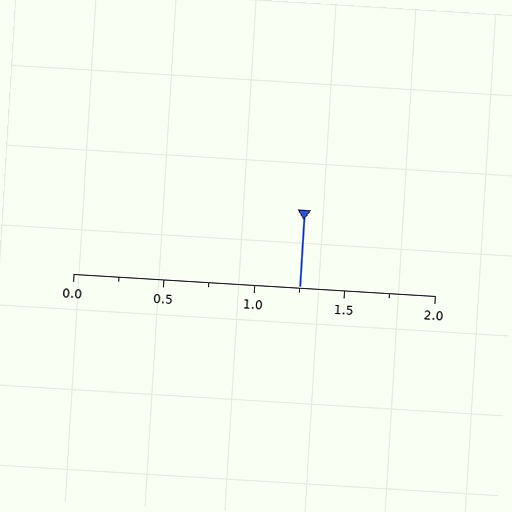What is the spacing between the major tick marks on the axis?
The major ticks are spaced 0.5 apart.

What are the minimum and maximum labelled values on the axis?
The axis runs from 0.0 to 2.0.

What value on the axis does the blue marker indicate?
The marker indicates approximately 1.25.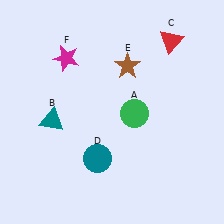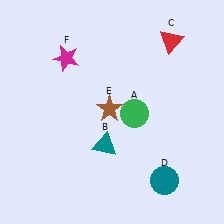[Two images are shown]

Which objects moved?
The objects that moved are: the teal triangle (B), the teal circle (D), the brown star (E).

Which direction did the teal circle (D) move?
The teal circle (D) moved right.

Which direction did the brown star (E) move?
The brown star (E) moved down.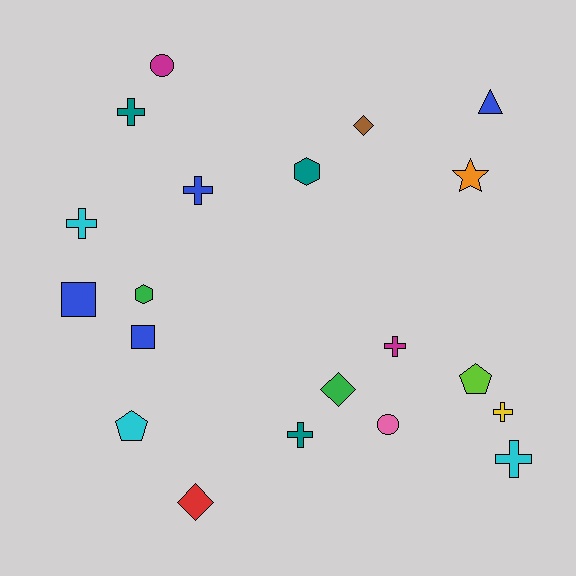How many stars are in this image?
There is 1 star.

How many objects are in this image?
There are 20 objects.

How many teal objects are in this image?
There are 3 teal objects.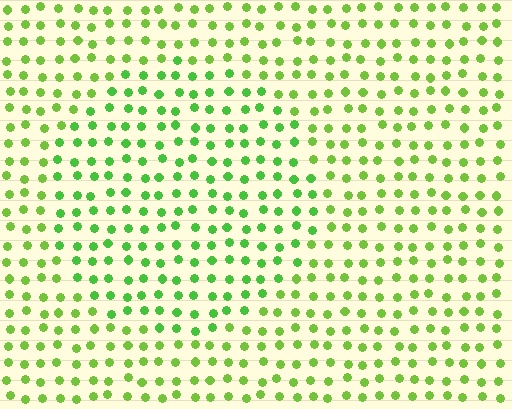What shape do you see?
I see a circle.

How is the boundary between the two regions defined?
The boundary is defined purely by a slight shift in hue (about 20 degrees). Spacing, size, and orientation are identical on both sides.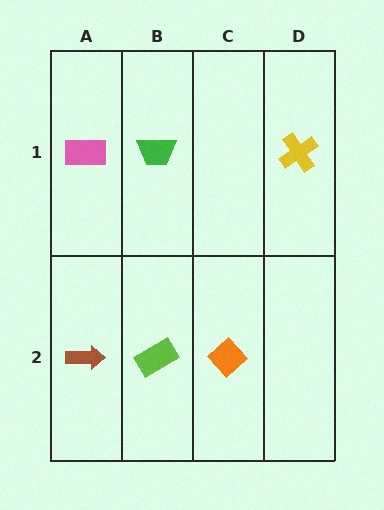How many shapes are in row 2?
3 shapes.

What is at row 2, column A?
A brown arrow.